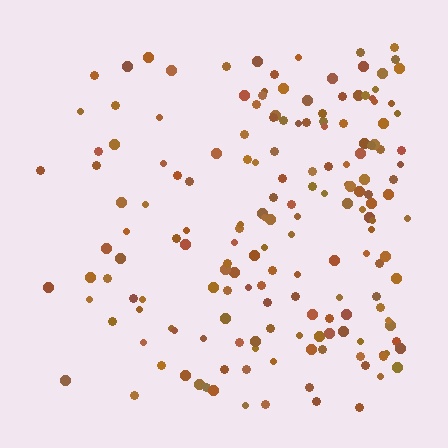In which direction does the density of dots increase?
From left to right, with the right side densest.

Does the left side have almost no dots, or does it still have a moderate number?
Still a moderate number, just noticeably fewer than the right.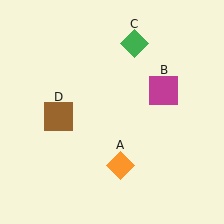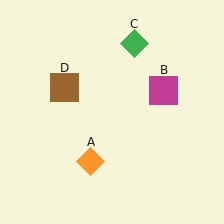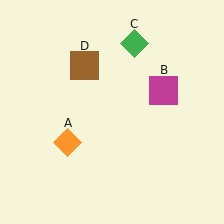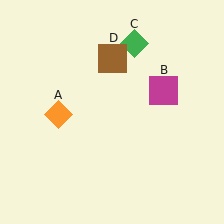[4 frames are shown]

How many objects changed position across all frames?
2 objects changed position: orange diamond (object A), brown square (object D).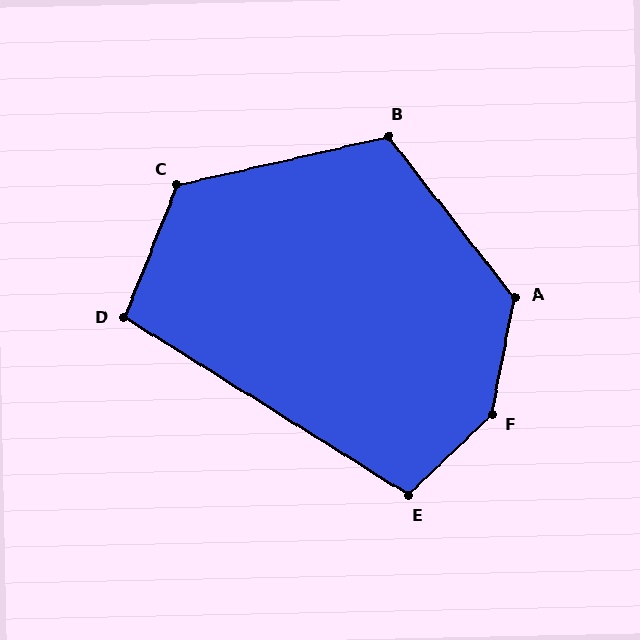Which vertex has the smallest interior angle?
D, at approximately 100 degrees.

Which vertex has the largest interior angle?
F, at approximately 145 degrees.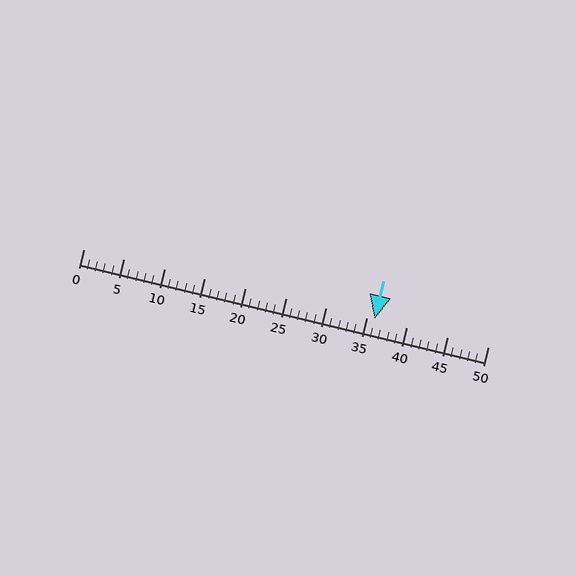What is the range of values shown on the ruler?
The ruler shows values from 0 to 50.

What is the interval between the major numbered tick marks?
The major tick marks are spaced 5 units apart.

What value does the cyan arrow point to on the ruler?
The cyan arrow points to approximately 36.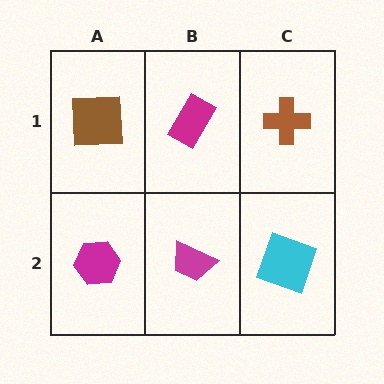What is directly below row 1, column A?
A magenta hexagon.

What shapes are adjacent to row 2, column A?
A brown square (row 1, column A), a magenta trapezoid (row 2, column B).